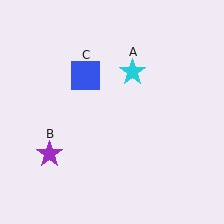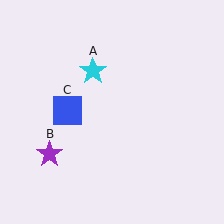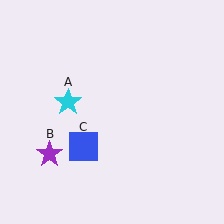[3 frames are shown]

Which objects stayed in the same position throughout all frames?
Purple star (object B) remained stationary.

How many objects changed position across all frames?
2 objects changed position: cyan star (object A), blue square (object C).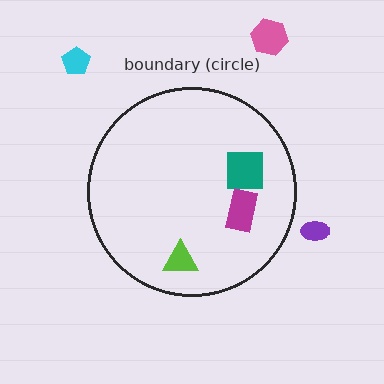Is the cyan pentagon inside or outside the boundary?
Outside.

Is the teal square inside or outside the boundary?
Inside.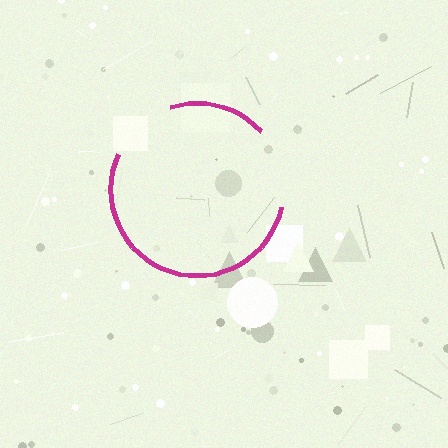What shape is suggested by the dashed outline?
The dashed outline suggests a circle.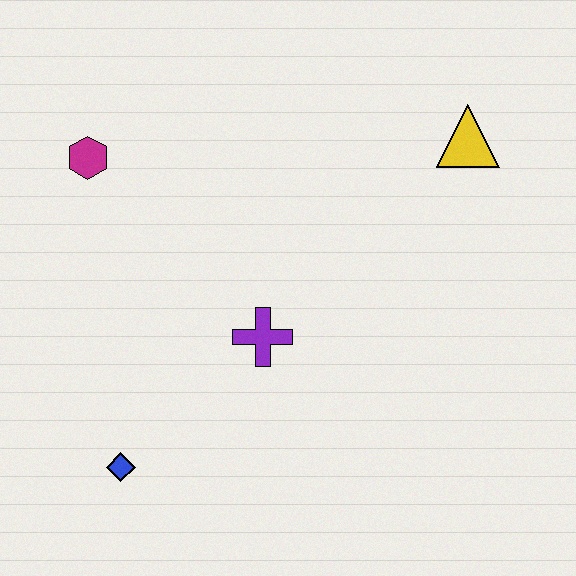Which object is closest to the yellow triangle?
The purple cross is closest to the yellow triangle.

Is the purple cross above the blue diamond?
Yes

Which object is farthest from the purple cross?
The yellow triangle is farthest from the purple cross.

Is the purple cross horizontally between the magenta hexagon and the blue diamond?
No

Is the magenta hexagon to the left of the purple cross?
Yes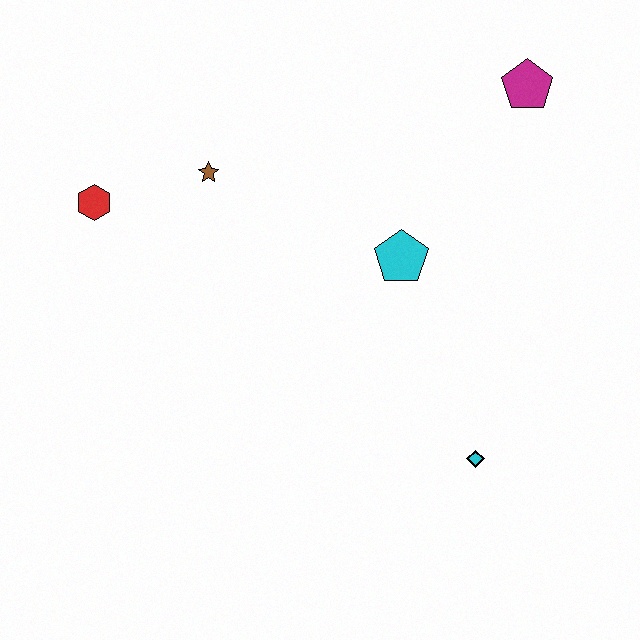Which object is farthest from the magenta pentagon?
The red hexagon is farthest from the magenta pentagon.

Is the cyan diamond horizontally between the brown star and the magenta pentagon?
Yes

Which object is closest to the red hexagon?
The brown star is closest to the red hexagon.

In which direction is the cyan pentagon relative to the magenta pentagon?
The cyan pentagon is below the magenta pentagon.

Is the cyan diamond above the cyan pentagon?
No